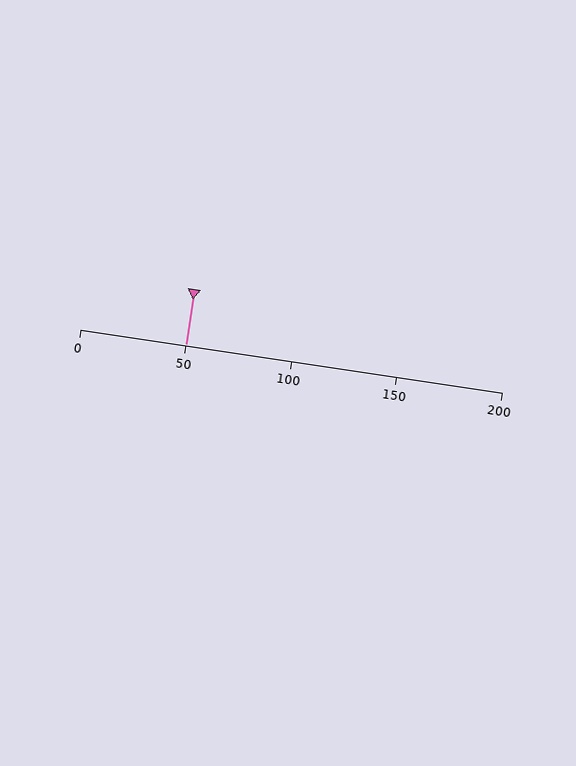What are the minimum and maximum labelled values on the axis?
The axis runs from 0 to 200.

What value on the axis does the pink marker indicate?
The marker indicates approximately 50.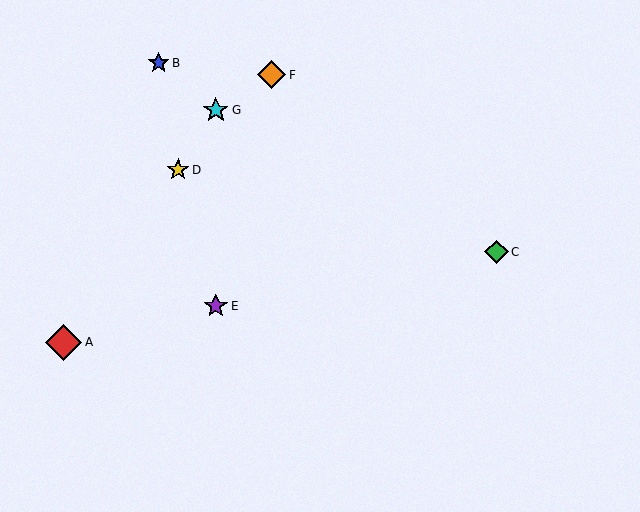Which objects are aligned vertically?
Objects E, G are aligned vertically.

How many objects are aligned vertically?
2 objects (E, G) are aligned vertically.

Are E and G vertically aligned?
Yes, both are at x≈216.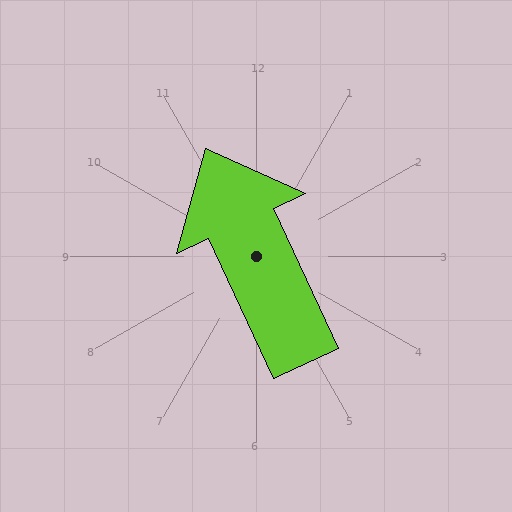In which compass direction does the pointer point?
Northwest.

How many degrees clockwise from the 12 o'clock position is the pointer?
Approximately 335 degrees.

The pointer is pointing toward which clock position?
Roughly 11 o'clock.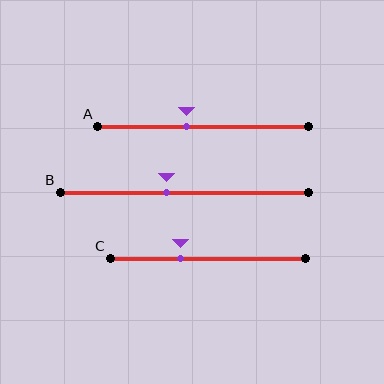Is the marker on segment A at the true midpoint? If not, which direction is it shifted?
No, the marker on segment A is shifted to the left by about 8% of the segment length.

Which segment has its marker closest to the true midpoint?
Segment B has its marker closest to the true midpoint.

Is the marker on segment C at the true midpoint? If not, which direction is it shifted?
No, the marker on segment C is shifted to the left by about 14% of the segment length.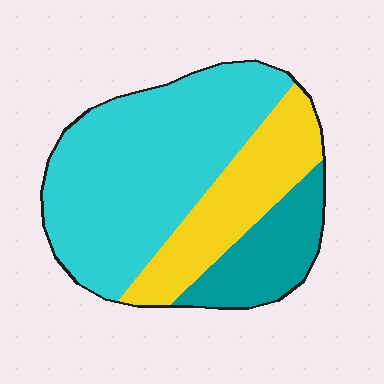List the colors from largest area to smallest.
From largest to smallest: cyan, yellow, teal.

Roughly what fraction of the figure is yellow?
Yellow takes up about one quarter (1/4) of the figure.